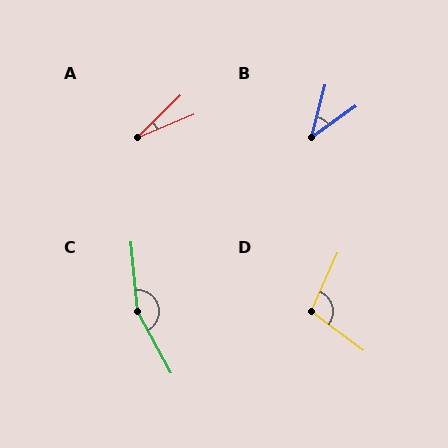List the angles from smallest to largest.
A (22°), B (40°), D (103°), C (157°).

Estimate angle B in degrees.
Approximately 40 degrees.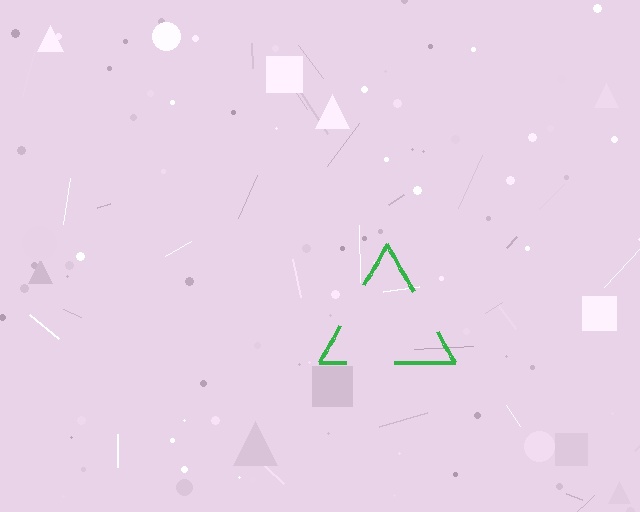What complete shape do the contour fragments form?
The contour fragments form a triangle.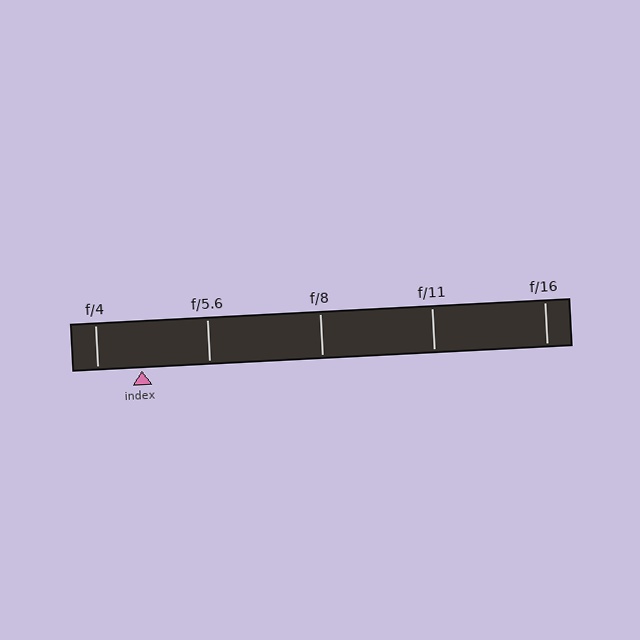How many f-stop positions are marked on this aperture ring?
There are 5 f-stop positions marked.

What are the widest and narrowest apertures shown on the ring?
The widest aperture shown is f/4 and the narrowest is f/16.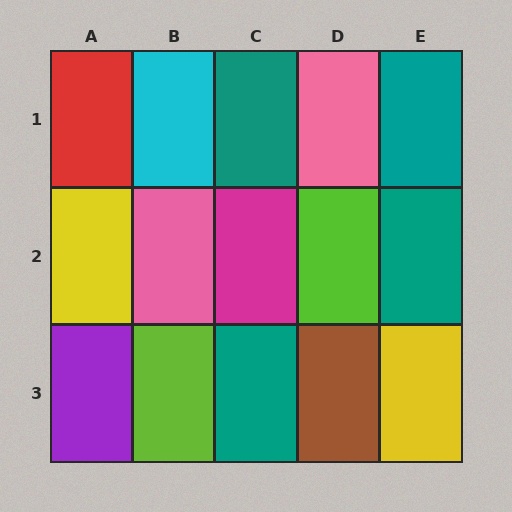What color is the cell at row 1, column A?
Red.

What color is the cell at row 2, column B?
Pink.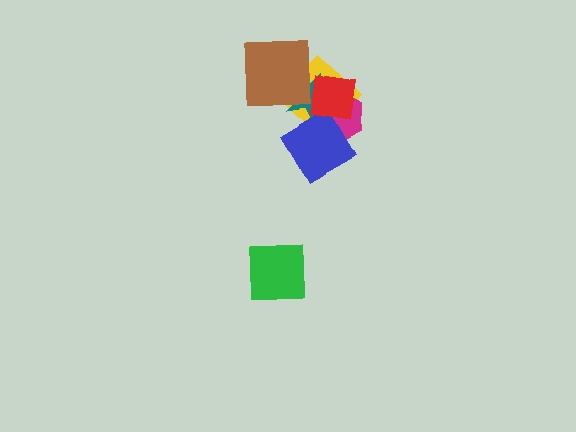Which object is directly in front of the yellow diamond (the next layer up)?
The magenta hexagon is directly in front of the yellow diamond.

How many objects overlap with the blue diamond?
4 objects overlap with the blue diamond.